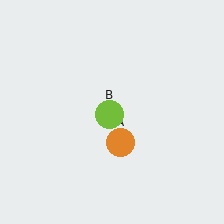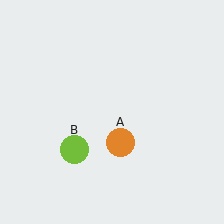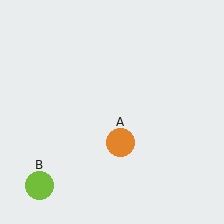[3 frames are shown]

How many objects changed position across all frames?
1 object changed position: lime circle (object B).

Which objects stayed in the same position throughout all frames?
Orange circle (object A) remained stationary.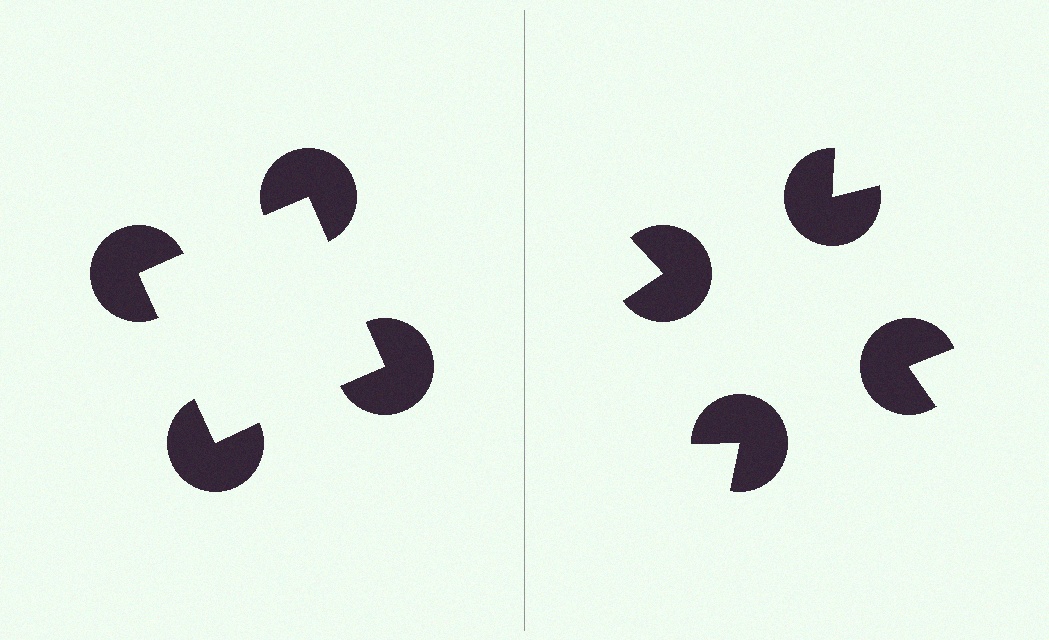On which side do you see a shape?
An illusory square appears on the left side. On the right side the wedge cuts are rotated, so no coherent shape forms.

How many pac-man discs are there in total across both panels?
8 — 4 on each side.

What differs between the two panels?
The pac-man discs are positioned identically on both sides; only the wedge orientations differ. On the left they align to a square; on the right they are misaligned.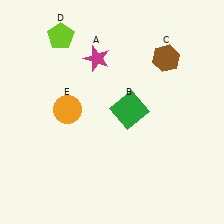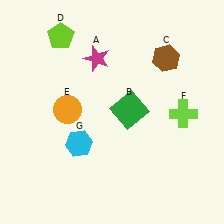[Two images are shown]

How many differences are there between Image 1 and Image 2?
There are 2 differences between the two images.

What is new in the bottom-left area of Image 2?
A cyan hexagon (G) was added in the bottom-left area of Image 2.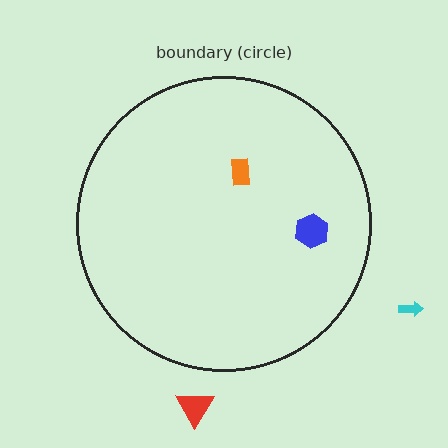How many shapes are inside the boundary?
2 inside, 2 outside.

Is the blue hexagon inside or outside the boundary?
Inside.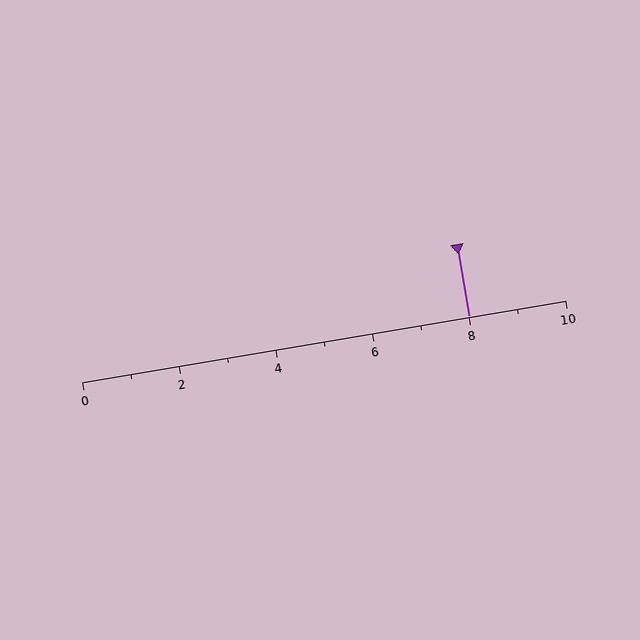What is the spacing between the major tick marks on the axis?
The major ticks are spaced 2 apart.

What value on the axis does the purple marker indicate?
The marker indicates approximately 8.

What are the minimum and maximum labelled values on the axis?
The axis runs from 0 to 10.